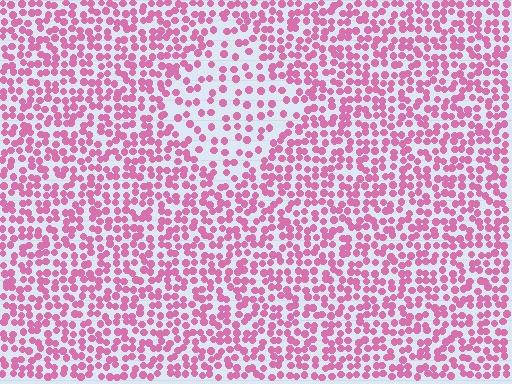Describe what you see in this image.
The image contains small pink elements arranged at two different densities. A diamond-shaped region is visible where the elements are less densely packed than the surrounding area.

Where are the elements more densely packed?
The elements are more densely packed outside the diamond boundary.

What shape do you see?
I see a diamond.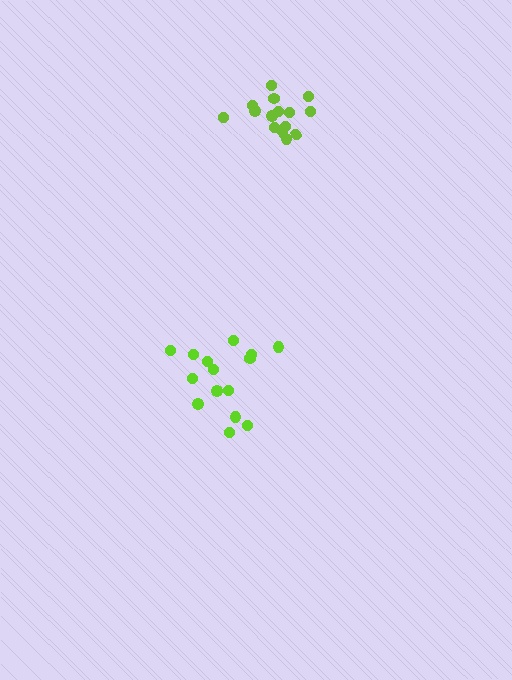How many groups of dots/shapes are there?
There are 2 groups.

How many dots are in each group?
Group 1: 15 dots, Group 2: 15 dots (30 total).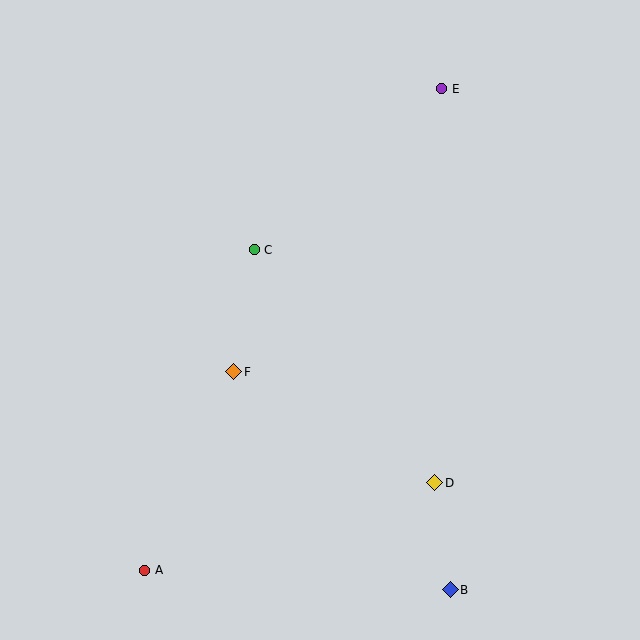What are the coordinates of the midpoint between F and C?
The midpoint between F and C is at (244, 311).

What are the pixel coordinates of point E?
Point E is at (442, 89).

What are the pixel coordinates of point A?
Point A is at (145, 570).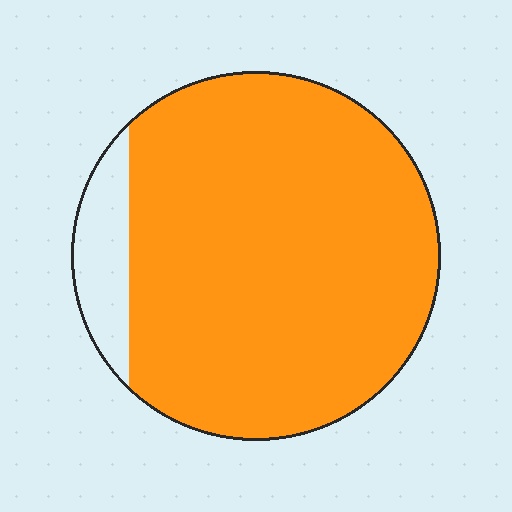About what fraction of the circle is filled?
About nine tenths (9/10).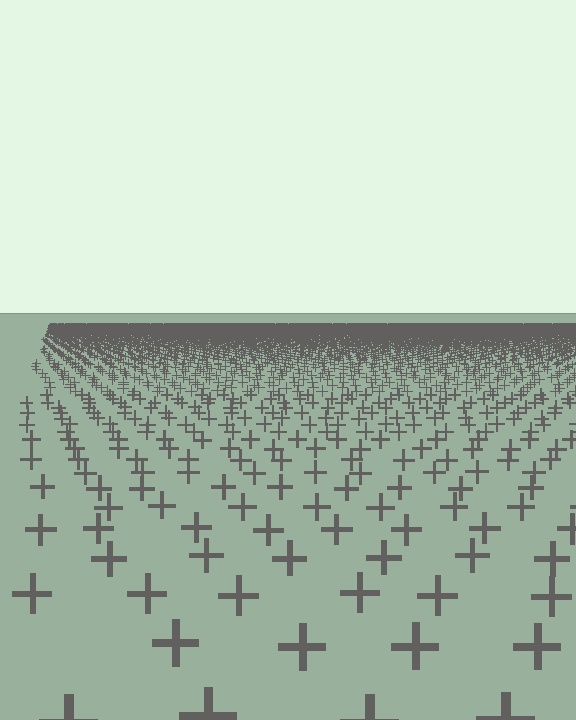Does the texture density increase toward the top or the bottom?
Density increases toward the top.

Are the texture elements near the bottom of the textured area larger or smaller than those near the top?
Larger. Near the bottom, elements are closer to the viewer and appear at a bigger on-screen size.